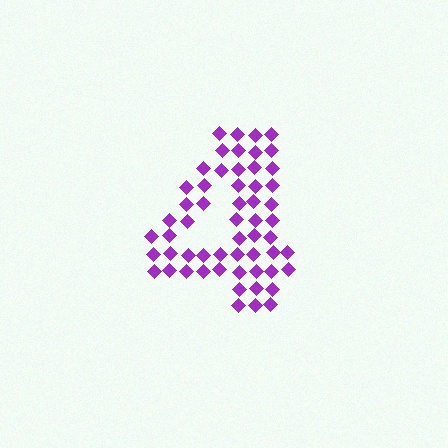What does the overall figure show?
The overall figure shows the digit 4.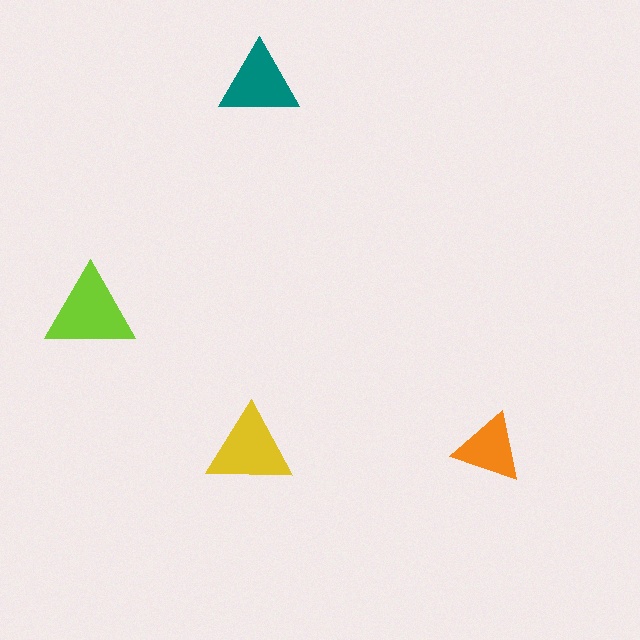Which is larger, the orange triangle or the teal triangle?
The teal one.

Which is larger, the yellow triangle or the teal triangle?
The yellow one.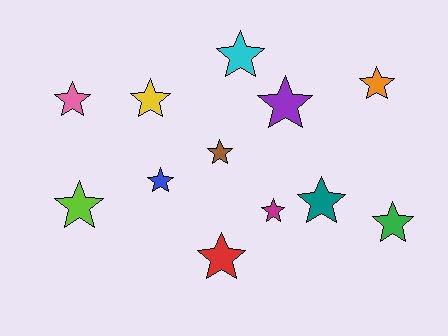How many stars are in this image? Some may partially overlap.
There are 12 stars.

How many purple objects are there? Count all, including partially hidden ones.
There is 1 purple object.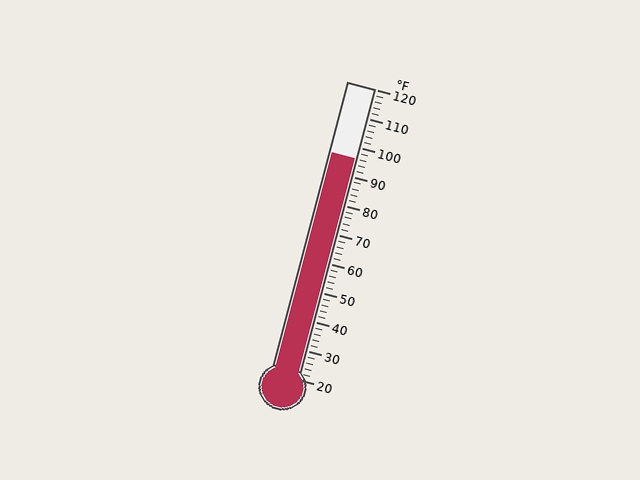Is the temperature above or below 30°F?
The temperature is above 30°F.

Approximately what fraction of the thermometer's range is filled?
The thermometer is filled to approximately 75% of its range.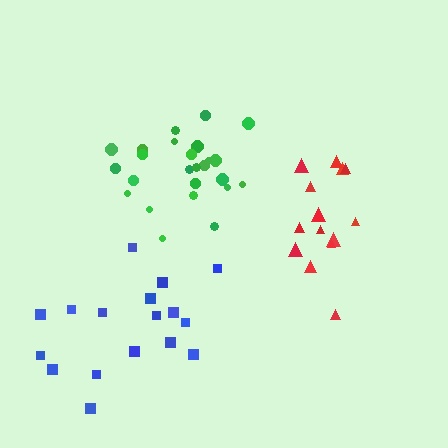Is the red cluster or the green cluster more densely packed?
Green.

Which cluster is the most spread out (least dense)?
Blue.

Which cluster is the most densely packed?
Green.